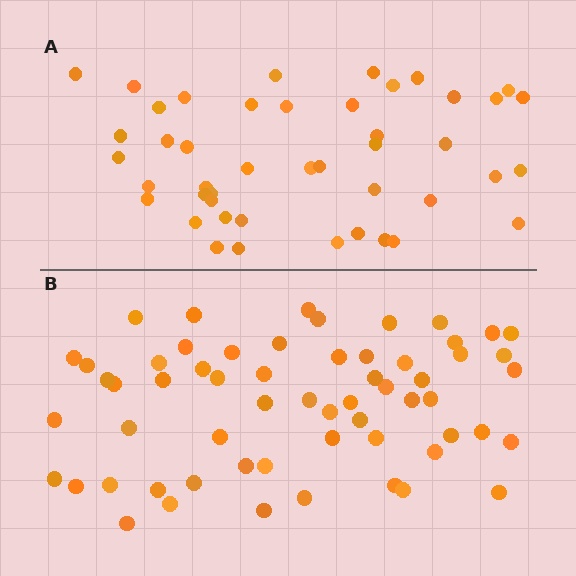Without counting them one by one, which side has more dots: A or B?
Region B (the bottom region) has more dots.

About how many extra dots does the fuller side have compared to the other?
Region B has approximately 15 more dots than region A.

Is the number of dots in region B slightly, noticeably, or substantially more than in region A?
Region B has noticeably more, but not dramatically so. The ratio is roughly 1.3 to 1.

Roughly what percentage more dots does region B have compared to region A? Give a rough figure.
About 35% more.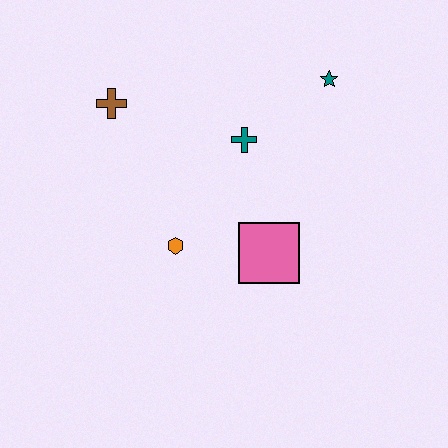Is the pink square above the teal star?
No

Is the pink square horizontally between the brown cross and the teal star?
Yes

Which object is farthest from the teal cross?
The brown cross is farthest from the teal cross.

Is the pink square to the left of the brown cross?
No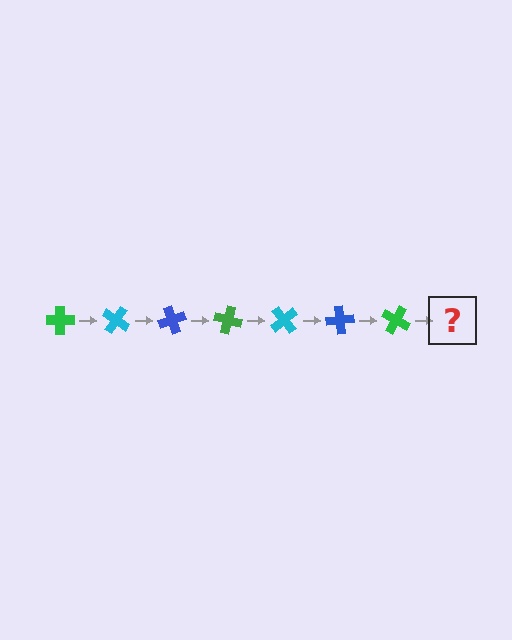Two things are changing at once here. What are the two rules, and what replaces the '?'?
The two rules are that it rotates 35 degrees each step and the color cycles through green, cyan, and blue. The '?' should be a cyan cross, rotated 245 degrees from the start.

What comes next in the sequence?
The next element should be a cyan cross, rotated 245 degrees from the start.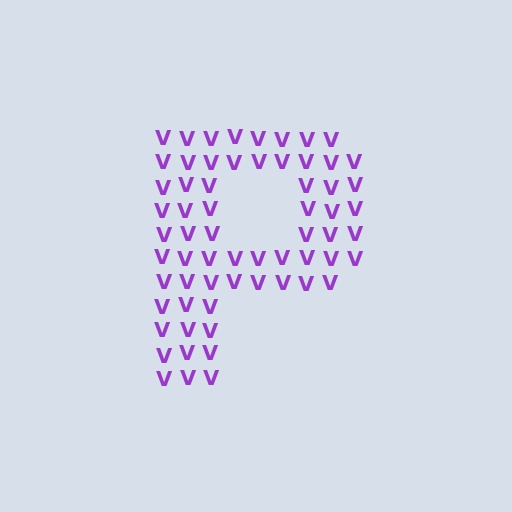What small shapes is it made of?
It is made of small letter V's.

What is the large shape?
The large shape is the letter P.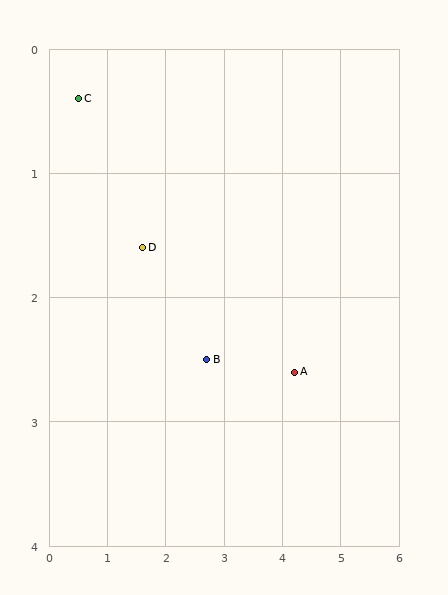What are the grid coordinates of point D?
Point D is at approximately (1.6, 1.6).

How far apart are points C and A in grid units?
Points C and A are about 4.3 grid units apart.